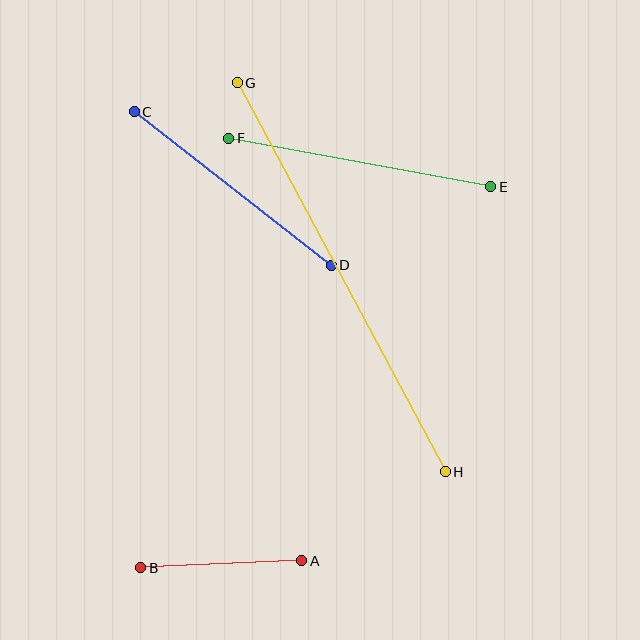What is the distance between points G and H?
The distance is approximately 441 pixels.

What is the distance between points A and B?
The distance is approximately 161 pixels.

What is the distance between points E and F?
The distance is approximately 266 pixels.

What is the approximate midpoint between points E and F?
The midpoint is at approximately (360, 162) pixels.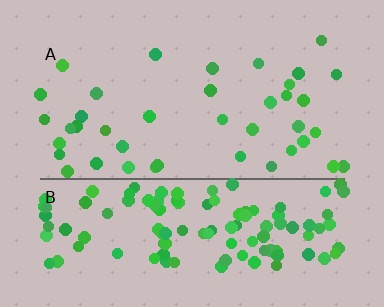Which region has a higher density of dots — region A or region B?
B (the bottom).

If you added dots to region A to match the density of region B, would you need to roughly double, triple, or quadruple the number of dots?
Approximately triple.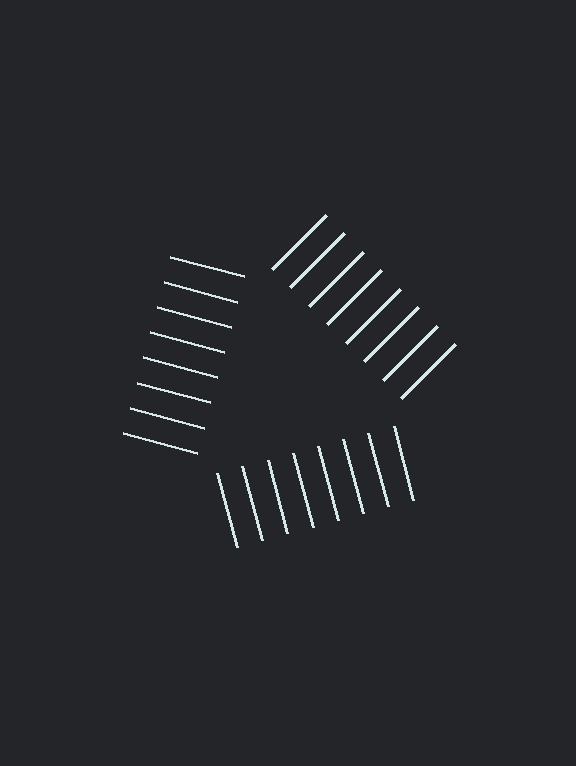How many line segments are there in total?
24 — 8 along each of the 3 edges.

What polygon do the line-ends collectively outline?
An illusory triangle — the line segments terminate on its edges but no continuous stroke is drawn.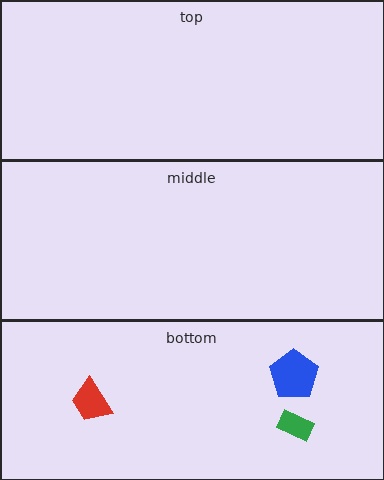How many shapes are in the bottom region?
3.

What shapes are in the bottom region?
The red trapezoid, the blue pentagon, the green rectangle.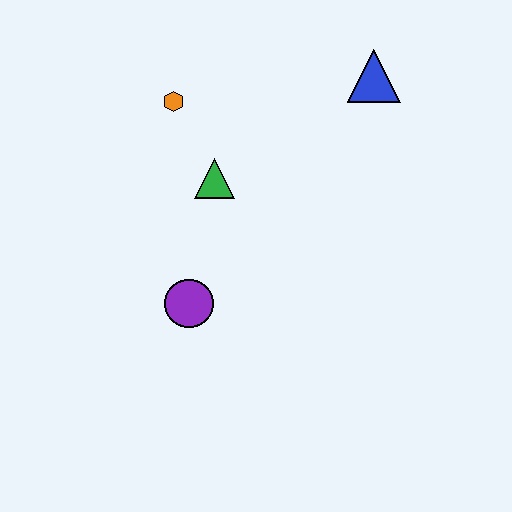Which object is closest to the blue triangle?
The green triangle is closest to the blue triangle.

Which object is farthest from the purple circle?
The blue triangle is farthest from the purple circle.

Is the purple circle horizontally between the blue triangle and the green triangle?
No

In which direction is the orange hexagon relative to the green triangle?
The orange hexagon is above the green triangle.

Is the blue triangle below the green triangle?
No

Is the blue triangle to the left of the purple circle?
No